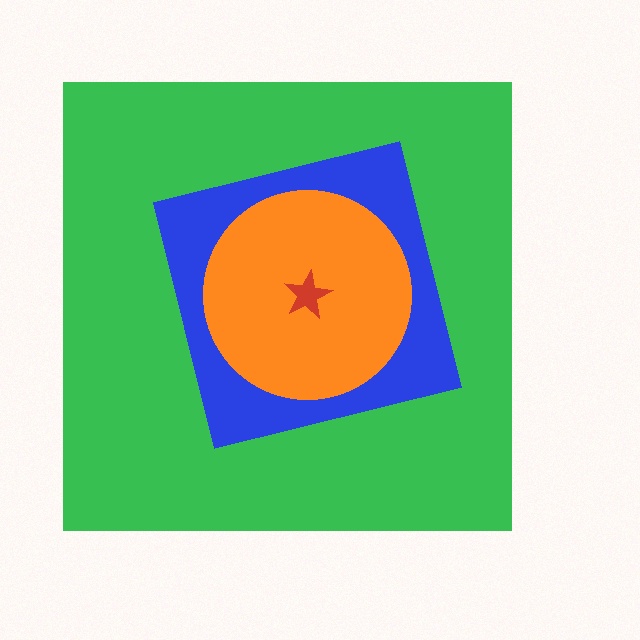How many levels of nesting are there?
4.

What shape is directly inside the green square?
The blue square.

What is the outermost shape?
The green square.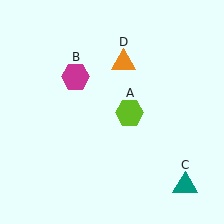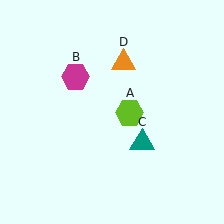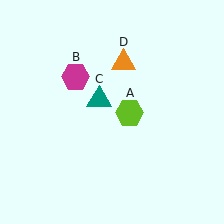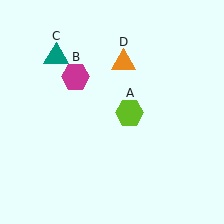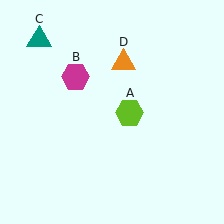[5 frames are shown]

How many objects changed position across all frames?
1 object changed position: teal triangle (object C).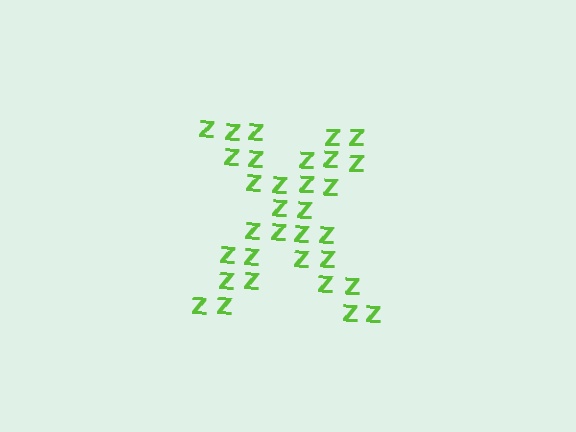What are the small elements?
The small elements are letter Z's.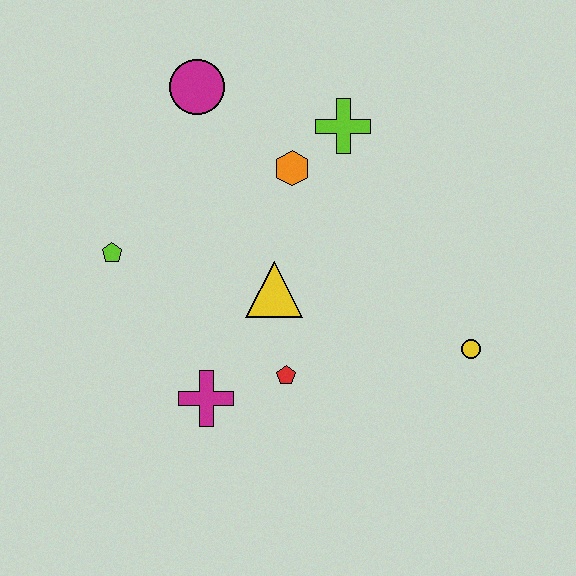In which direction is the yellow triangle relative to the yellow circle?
The yellow triangle is to the left of the yellow circle.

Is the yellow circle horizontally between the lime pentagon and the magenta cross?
No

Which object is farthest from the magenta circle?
The yellow circle is farthest from the magenta circle.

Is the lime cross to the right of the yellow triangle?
Yes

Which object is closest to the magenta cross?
The red pentagon is closest to the magenta cross.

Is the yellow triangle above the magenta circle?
No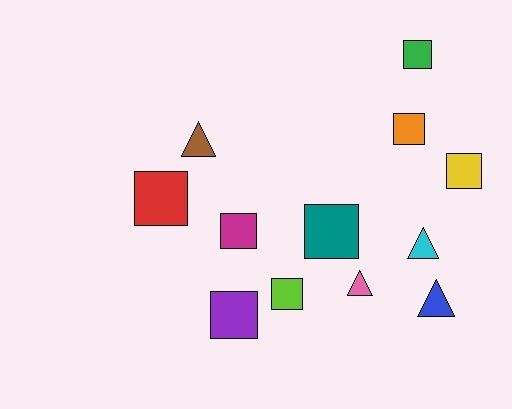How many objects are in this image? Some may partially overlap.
There are 12 objects.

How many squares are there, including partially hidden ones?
There are 8 squares.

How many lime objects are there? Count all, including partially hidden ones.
There is 1 lime object.